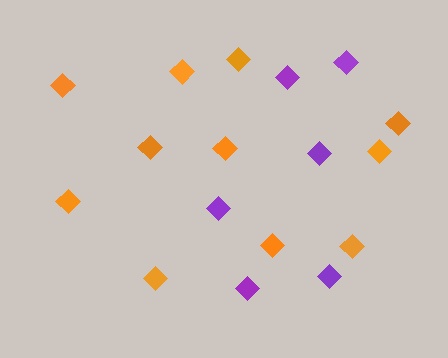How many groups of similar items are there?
There are 2 groups: one group of purple diamonds (6) and one group of orange diamonds (11).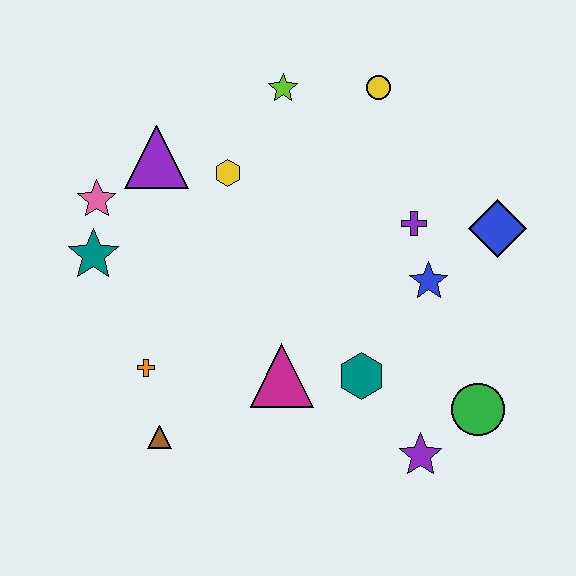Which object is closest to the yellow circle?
The lime star is closest to the yellow circle.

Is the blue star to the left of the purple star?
No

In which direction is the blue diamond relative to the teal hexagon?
The blue diamond is above the teal hexagon.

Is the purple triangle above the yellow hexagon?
Yes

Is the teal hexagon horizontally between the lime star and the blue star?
Yes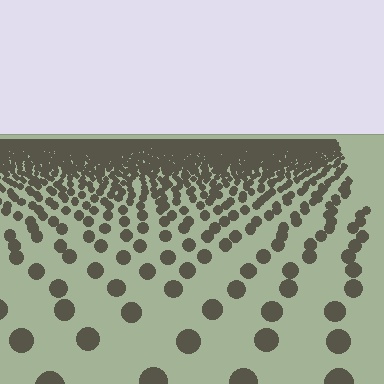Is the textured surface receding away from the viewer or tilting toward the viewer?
The surface is receding away from the viewer. Texture elements get smaller and denser toward the top.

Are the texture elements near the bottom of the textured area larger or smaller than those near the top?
Larger. Near the bottom, elements are closer to the viewer and appear at a bigger on-screen size.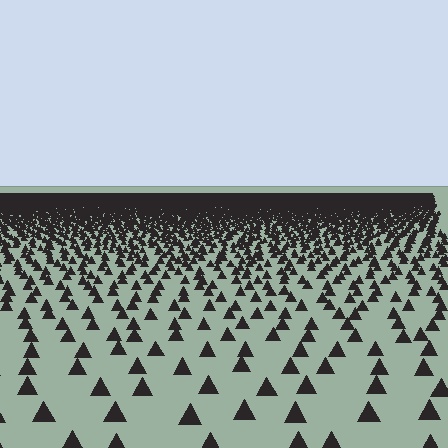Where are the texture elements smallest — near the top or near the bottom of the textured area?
Near the top.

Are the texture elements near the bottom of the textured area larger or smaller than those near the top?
Larger. Near the bottom, elements are closer to the viewer and appear at a bigger on-screen size.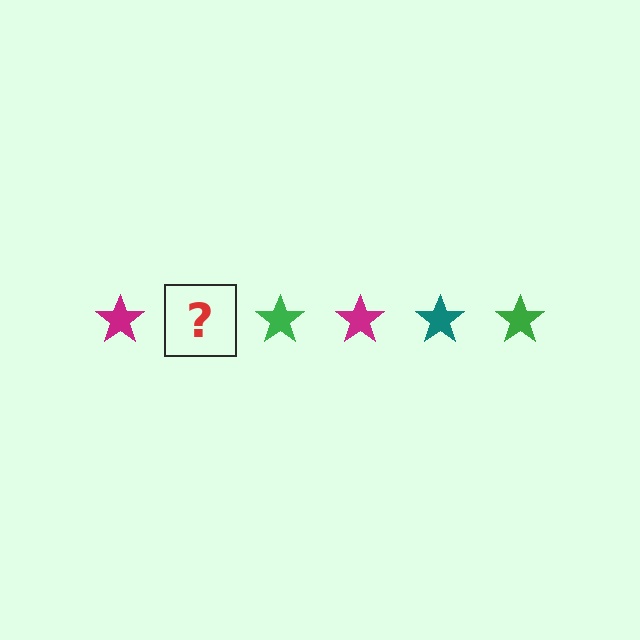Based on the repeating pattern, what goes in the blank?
The blank should be a teal star.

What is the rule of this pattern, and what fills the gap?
The rule is that the pattern cycles through magenta, teal, green stars. The gap should be filled with a teal star.